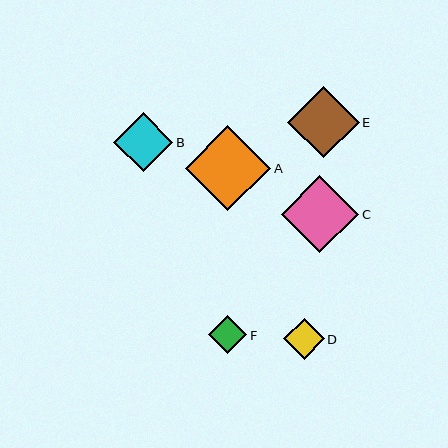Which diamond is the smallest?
Diamond F is the smallest with a size of approximately 38 pixels.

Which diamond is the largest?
Diamond A is the largest with a size of approximately 85 pixels.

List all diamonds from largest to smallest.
From largest to smallest: A, C, E, B, D, F.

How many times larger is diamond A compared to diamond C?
Diamond A is approximately 1.1 times the size of diamond C.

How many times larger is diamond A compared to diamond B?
Diamond A is approximately 1.4 times the size of diamond B.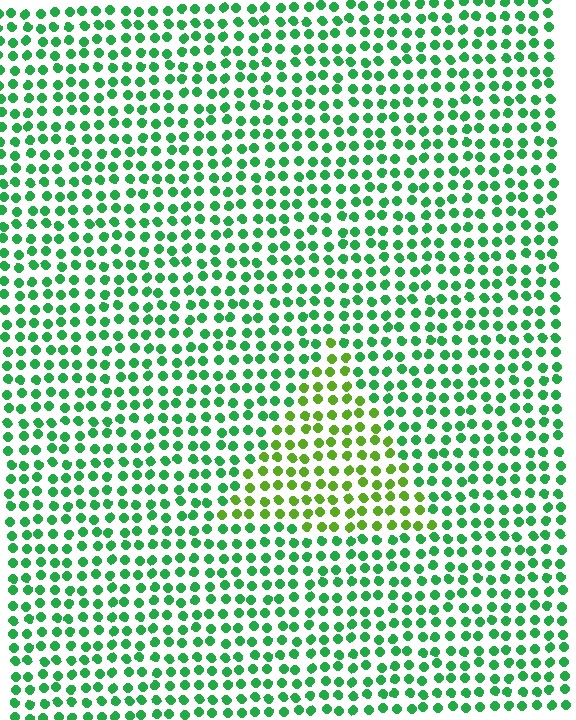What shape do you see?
I see a triangle.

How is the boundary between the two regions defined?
The boundary is defined purely by a slight shift in hue (about 40 degrees). Spacing, size, and orientation are identical on both sides.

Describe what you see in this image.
The image is filled with small green elements in a uniform arrangement. A triangle-shaped region is visible where the elements are tinted to a slightly different hue, forming a subtle color boundary.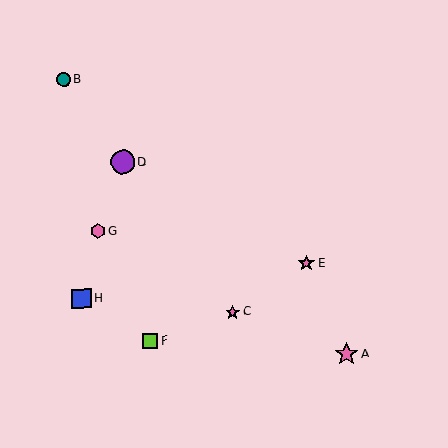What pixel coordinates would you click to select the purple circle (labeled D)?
Click at (123, 162) to select the purple circle D.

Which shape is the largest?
The purple circle (labeled D) is the largest.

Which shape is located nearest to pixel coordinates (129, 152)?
The purple circle (labeled D) at (123, 162) is nearest to that location.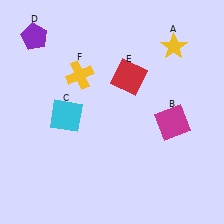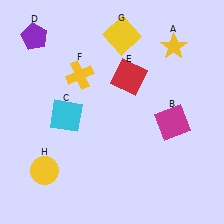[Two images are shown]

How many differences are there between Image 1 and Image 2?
There are 2 differences between the two images.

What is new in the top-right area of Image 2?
A yellow square (G) was added in the top-right area of Image 2.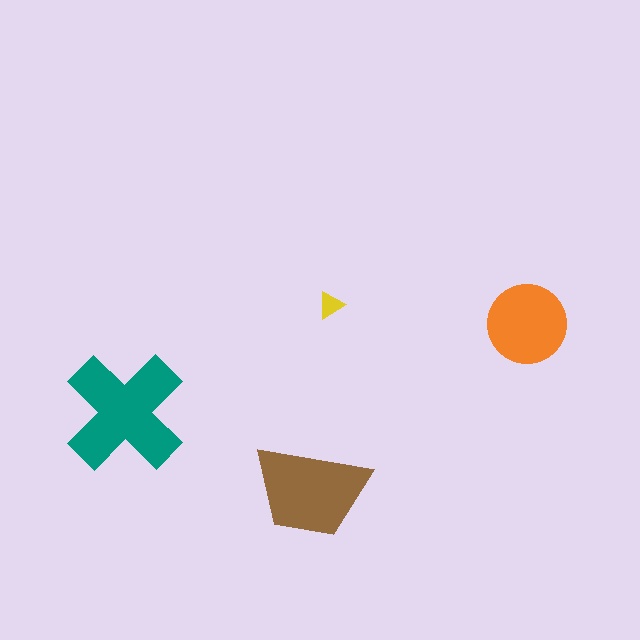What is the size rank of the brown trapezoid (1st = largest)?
2nd.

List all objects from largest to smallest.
The teal cross, the brown trapezoid, the orange circle, the yellow triangle.